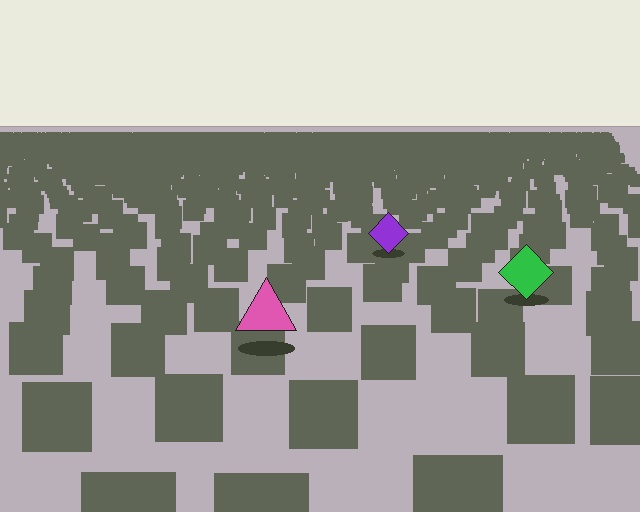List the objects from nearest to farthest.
From nearest to farthest: the pink triangle, the green diamond, the purple diamond.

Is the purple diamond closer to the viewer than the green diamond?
No. The green diamond is closer — you can tell from the texture gradient: the ground texture is coarser near it.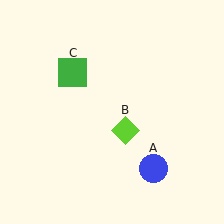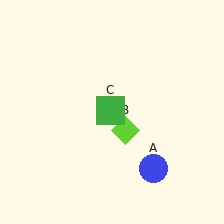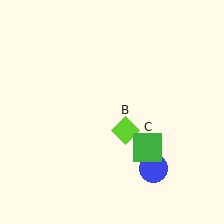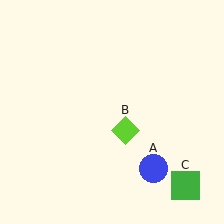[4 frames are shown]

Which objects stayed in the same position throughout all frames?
Blue circle (object A) and lime diamond (object B) remained stationary.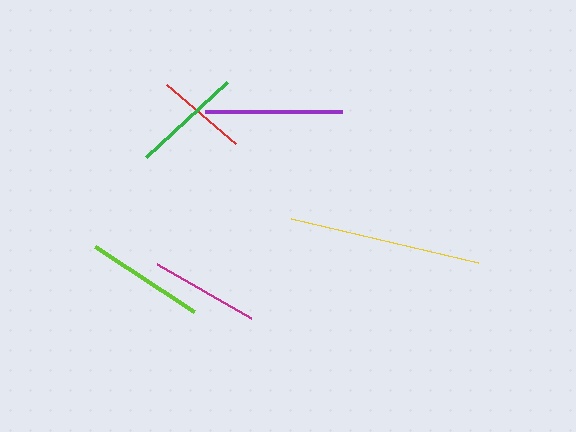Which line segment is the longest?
The yellow line is the longest at approximately 192 pixels.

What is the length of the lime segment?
The lime segment is approximately 119 pixels long.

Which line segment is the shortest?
The red line is the shortest at approximately 91 pixels.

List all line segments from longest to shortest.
From longest to shortest: yellow, purple, lime, green, magenta, red.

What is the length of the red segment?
The red segment is approximately 91 pixels long.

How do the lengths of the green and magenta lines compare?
The green and magenta lines are approximately the same length.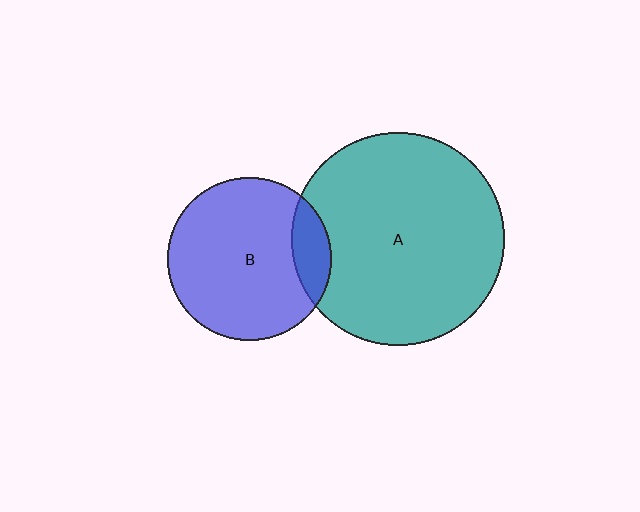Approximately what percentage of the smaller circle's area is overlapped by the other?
Approximately 15%.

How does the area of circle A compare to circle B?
Approximately 1.7 times.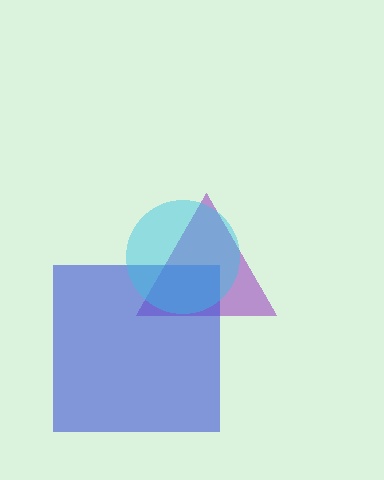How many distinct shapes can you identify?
There are 3 distinct shapes: a purple triangle, a blue square, a cyan circle.